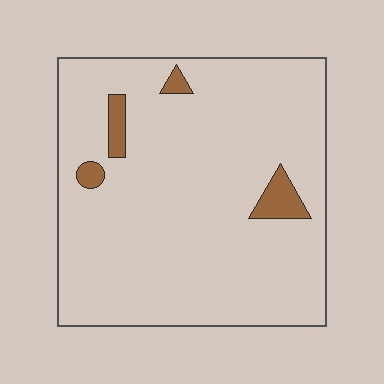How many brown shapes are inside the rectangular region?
4.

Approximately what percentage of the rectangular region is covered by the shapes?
Approximately 5%.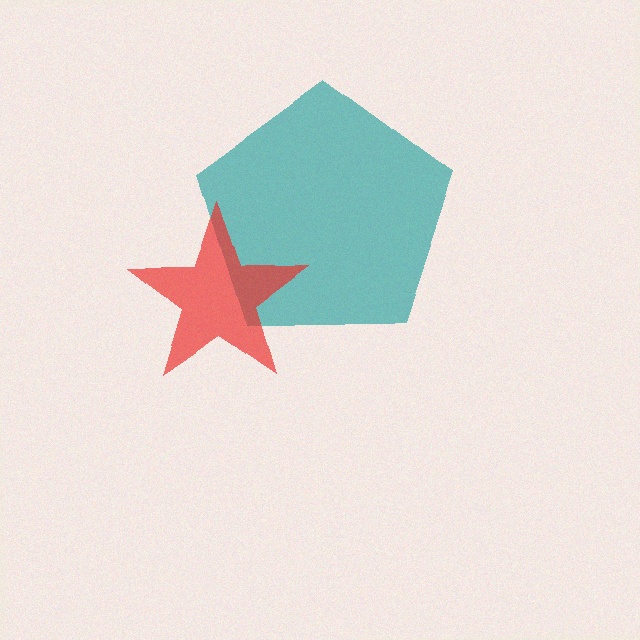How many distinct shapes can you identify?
There are 2 distinct shapes: a teal pentagon, a red star.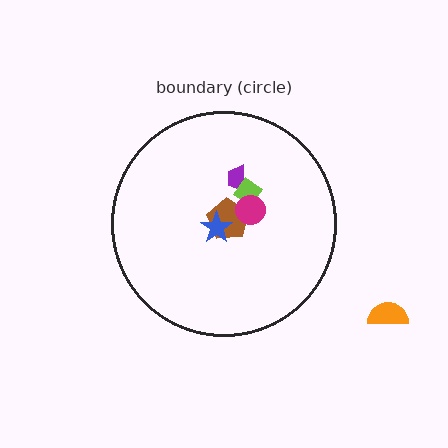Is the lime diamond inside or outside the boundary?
Inside.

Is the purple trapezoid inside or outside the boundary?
Inside.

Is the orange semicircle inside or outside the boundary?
Outside.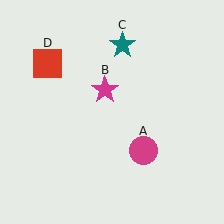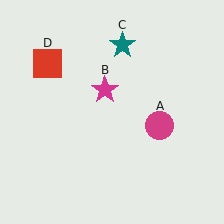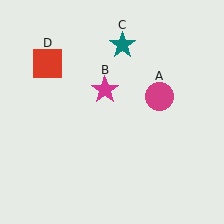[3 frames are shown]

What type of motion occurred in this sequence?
The magenta circle (object A) rotated counterclockwise around the center of the scene.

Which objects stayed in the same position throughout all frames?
Magenta star (object B) and teal star (object C) and red square (object D) remained stationary.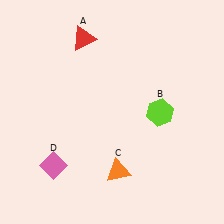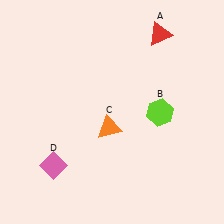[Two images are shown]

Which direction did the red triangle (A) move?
The red triangle (A) moved right.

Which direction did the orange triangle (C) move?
The orange triangle (C) moved up.